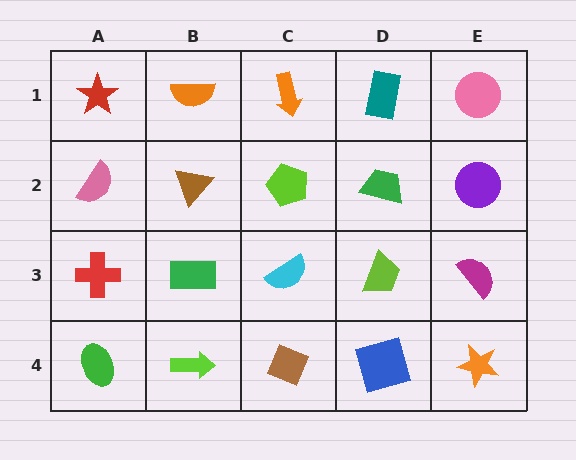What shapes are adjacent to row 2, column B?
An orange semicircle (row 1, column B), a green rectangle (row 3, column B), a pink semicircle (row 2, column A), a lime pentagon (row 2, column C).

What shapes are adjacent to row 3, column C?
A lime pentagon (row 2, column C), a brown diamond (row 4, column C), a green rectangle (row 3, column B), a lime trapezoid (row 3, column D).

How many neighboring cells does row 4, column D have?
3.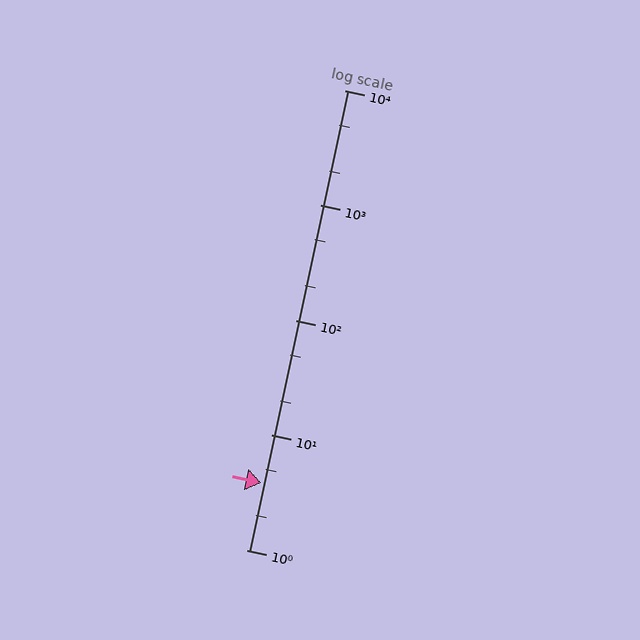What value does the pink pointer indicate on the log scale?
The pointer indicates approximately 3.8.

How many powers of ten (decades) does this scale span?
The scale spans 4 decades, from 1 to 10000.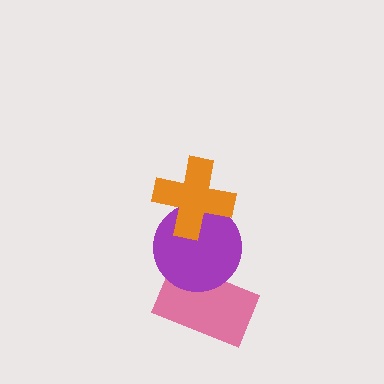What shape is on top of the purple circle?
The orange cross is on top of the purple circle.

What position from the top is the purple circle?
The purple circle is 2nd from the top.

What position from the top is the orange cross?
The orange cross is 1st from the top.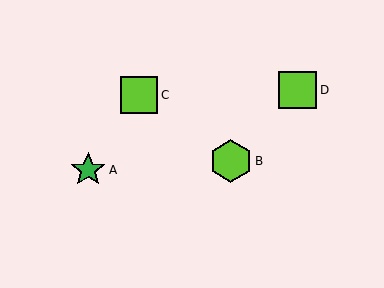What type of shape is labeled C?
Shape C is a lime square.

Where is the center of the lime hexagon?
The center of the lime hexagon is at (231, 161).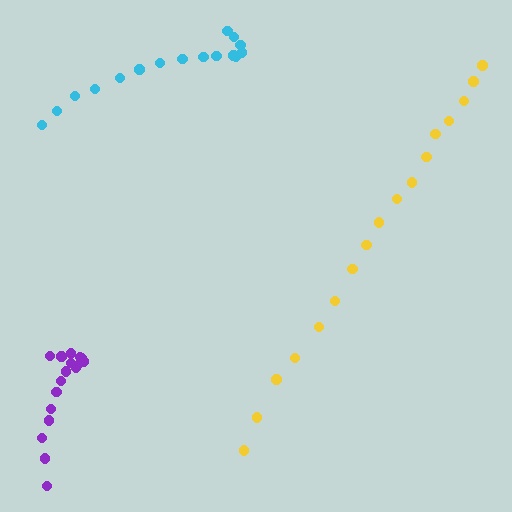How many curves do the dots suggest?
There are 3 distinct paths.